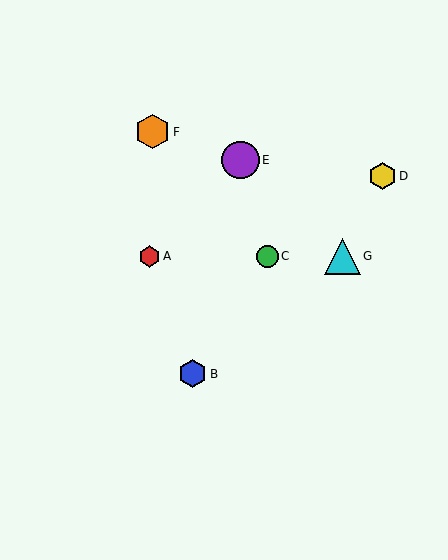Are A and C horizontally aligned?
Yes, both are at y≈256.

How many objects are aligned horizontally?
3 objects (A, C, G) are aligned horizontally.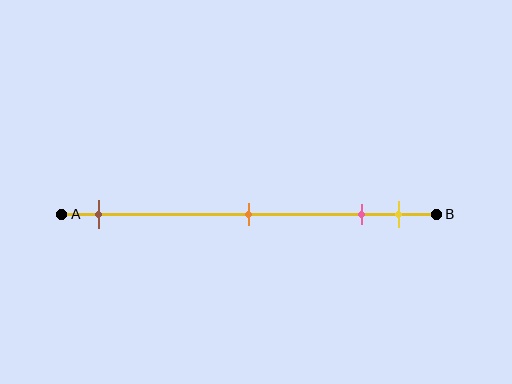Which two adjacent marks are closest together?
The pink and yellow marks are the closest adjacent pair.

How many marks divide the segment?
There are 4 marks dividing the segment.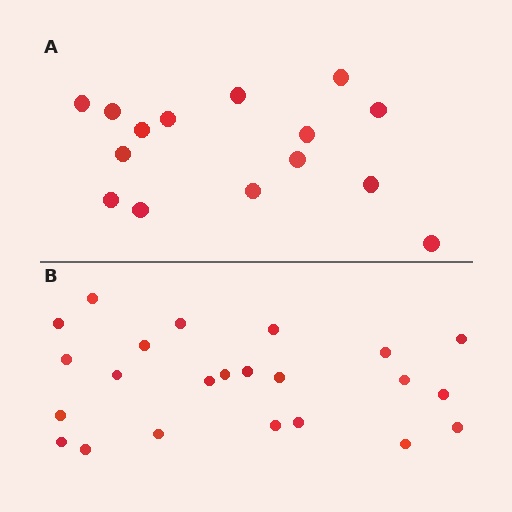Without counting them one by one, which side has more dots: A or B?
Region B (the bottom region) has more dots.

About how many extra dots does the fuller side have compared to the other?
Region B has roughly 8 or so more dots than region A.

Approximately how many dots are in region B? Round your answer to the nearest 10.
About 20 dots. (The exact count is 23, which rounds to 20.)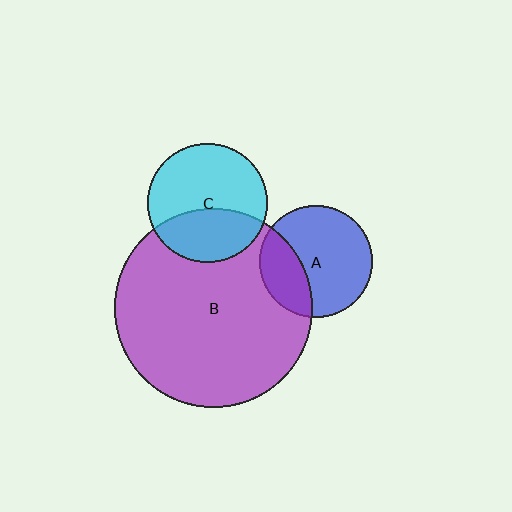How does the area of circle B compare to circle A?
Approximately 3.1 times.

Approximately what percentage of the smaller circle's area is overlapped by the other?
Approximately 30%.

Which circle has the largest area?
Circle B (purple).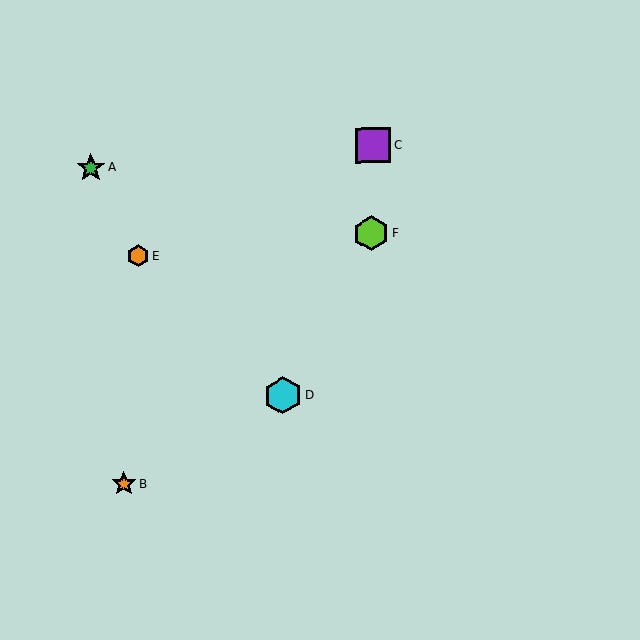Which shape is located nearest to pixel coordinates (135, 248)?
The orange hexagon (labeled E) at (138, 256) is nearest to that location.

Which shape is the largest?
The cyan hexagon (labeled D) is the largest.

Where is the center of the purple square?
The center of the purple square is at (373, 145).